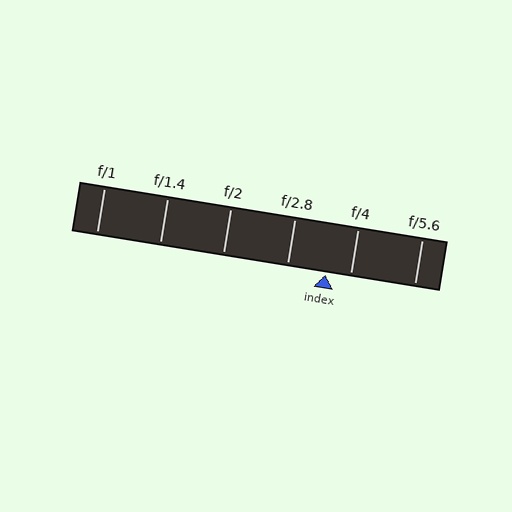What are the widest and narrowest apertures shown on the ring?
The widest aperture shown is f/1 and the narrowest is f/5.6.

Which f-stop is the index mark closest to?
The index mark is closest to f/4.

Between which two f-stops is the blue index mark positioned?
The index mark is between f/2.8 and f/4.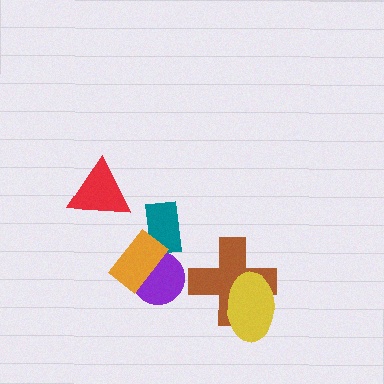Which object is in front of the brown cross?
The yellow ellipse is in front of the brown cross.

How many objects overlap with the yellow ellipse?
1 object overlaps with the yellow ellipse.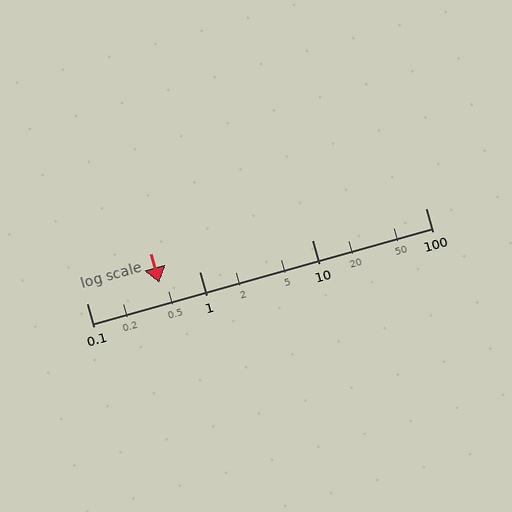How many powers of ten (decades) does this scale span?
The scale spans 3 decades, from 0.1 to 100.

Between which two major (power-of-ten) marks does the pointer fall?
The pointer is between 0.1 and 1.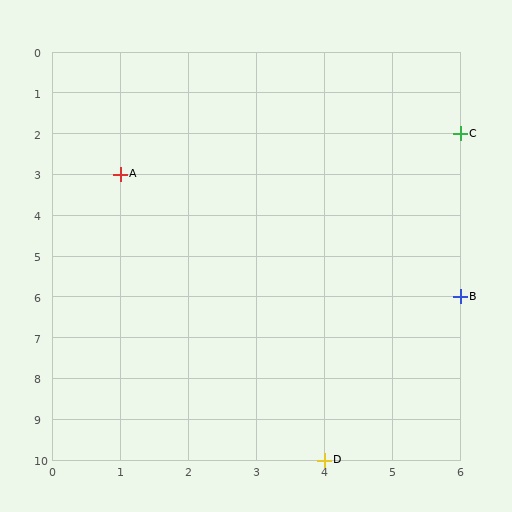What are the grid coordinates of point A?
Point A is at grid coordinates (1, 3).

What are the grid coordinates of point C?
Point C is at grid coordinates (6, 2).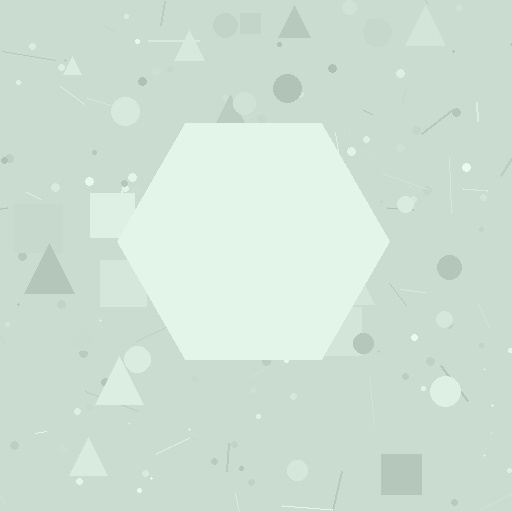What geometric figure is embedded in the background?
A hexagon is embedded in the background.